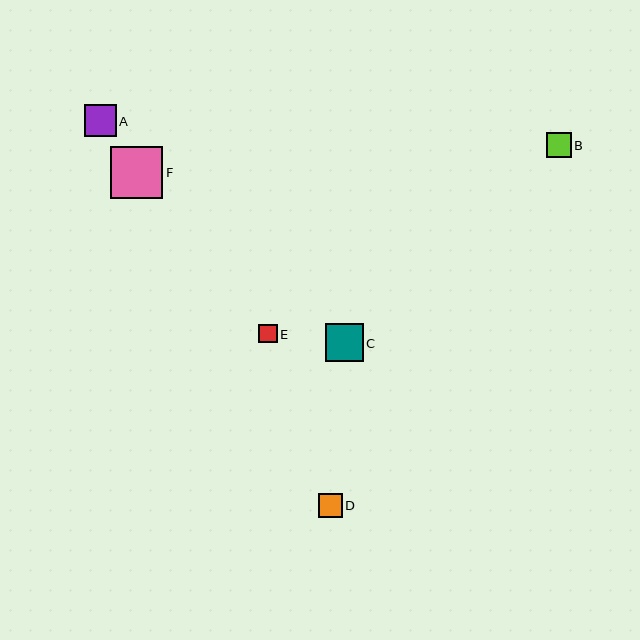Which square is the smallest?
Square E is the smallest with a size of approximately 19 pixels.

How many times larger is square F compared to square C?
Square F is approximately 1.4 times the size of square C.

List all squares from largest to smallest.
From largest to smallest: F, C, A, B, D, E.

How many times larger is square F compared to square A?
Square F is approximately 1.6 times the size of square A.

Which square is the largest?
Square F is the largest with a size of approximately 52 pixels.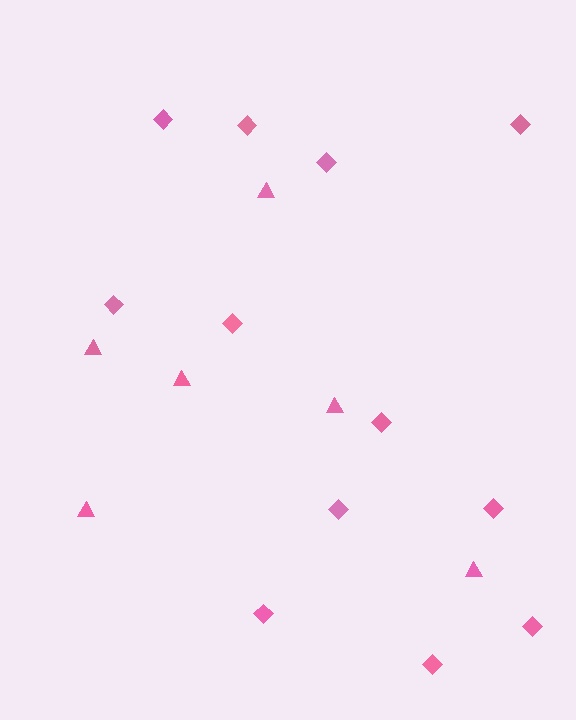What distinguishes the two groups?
There are 2 groups: one group of triangles (6) and one group of diamonds (12).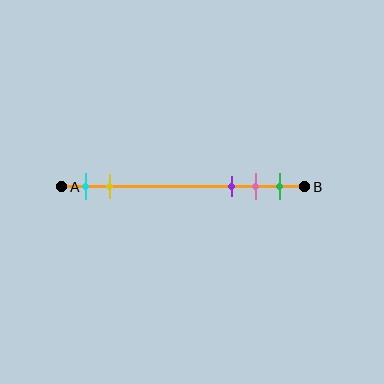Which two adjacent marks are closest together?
The pink and green marks are the closest adjacent pair.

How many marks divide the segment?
There are 5 marks dividing the segment.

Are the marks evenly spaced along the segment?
No, the marks are not evenly spaced.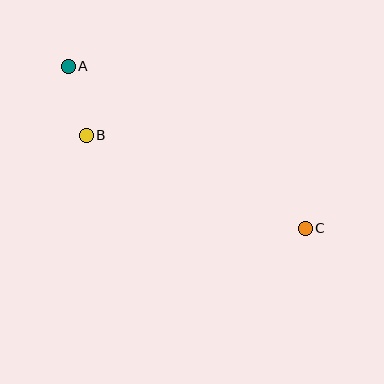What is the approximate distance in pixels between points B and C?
The distance between B and C is approximately 238 pixels.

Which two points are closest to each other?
Points A and B are closest to each other.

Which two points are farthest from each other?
Points A and C are farthest from each other.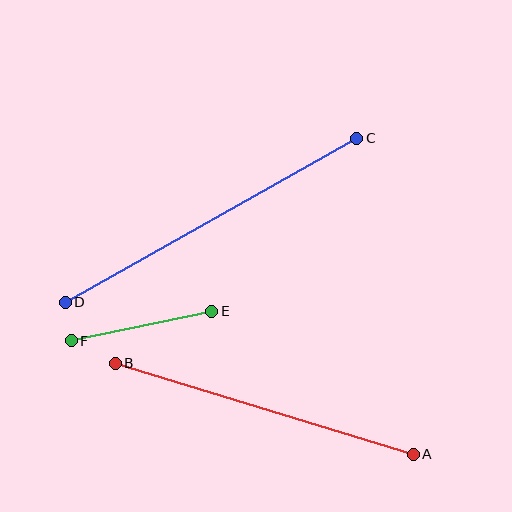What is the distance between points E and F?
The distance is approximately 144 pixels.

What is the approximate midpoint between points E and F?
The midpoint is at approximately (141, 326) pixels.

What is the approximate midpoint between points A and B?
The midpoint is at approximately (264, 409) pixels.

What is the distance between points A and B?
The distance is approximately 312 pixels.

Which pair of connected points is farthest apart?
Points C and D are farthest apart.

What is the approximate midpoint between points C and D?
The midpoint is at approximately (211, 220) pixels.